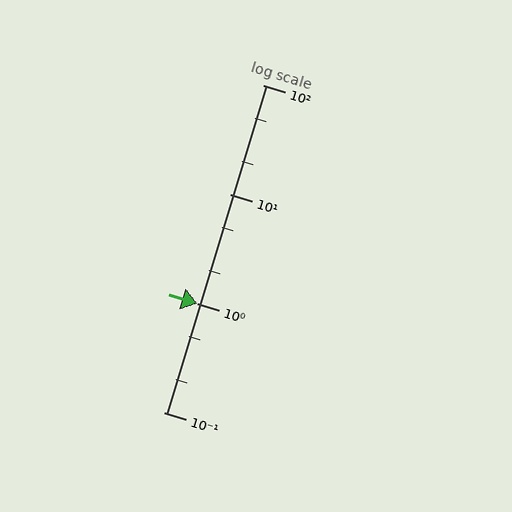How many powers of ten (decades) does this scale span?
The scale spans 3 decades, from 0.1 to 100.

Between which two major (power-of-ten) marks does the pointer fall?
The pointer is between 1 and 10.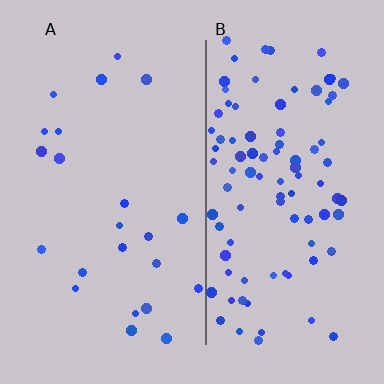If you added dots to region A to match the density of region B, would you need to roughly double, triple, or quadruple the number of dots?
Approximately quadruple.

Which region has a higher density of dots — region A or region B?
B (the right).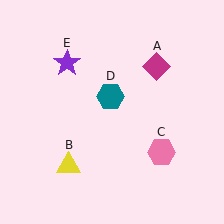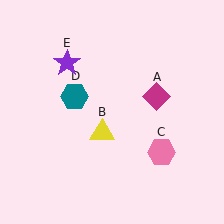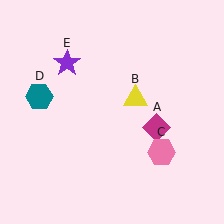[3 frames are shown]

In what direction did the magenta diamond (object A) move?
The magenta diamond (object A) moved down.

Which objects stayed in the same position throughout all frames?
Pink hexagon (object C) and purple star (object E) remained stationary.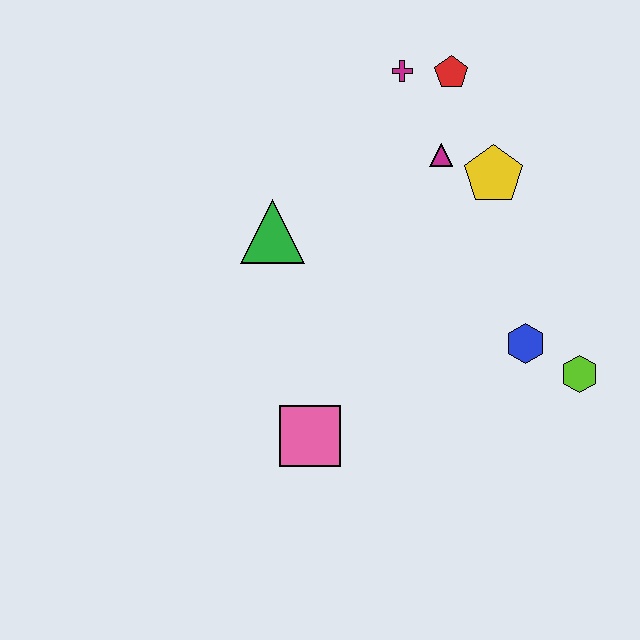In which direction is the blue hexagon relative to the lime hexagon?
The blue hexagon is to the left of the lime hexagon.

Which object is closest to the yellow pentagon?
The magenta triangle is closest to the yellow pentagon.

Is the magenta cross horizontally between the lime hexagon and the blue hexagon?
No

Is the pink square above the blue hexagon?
No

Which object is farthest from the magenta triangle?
The pink square is farthest from the magenta triangle.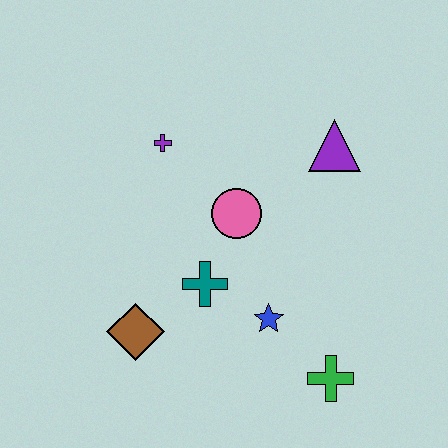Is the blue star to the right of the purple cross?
Yes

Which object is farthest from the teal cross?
The purple triangle is farthest from the teal cross.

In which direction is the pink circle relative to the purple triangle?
The pink circle is to the left of the purple triangle.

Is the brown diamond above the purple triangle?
No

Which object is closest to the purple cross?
The pink circle is closest to the purple cross.